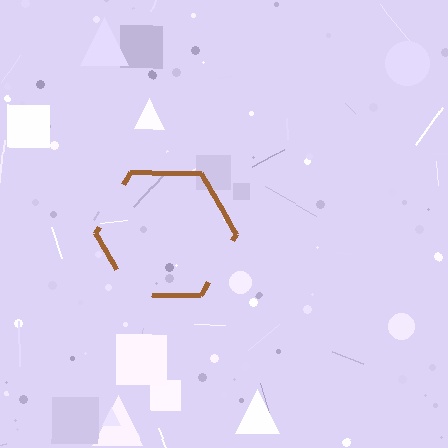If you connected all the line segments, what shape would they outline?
They would outline a hexagon.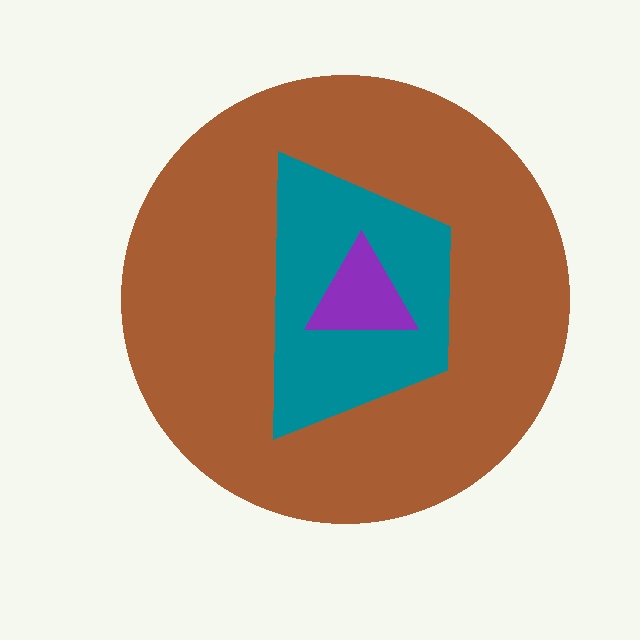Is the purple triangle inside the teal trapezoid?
Yes.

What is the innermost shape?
The purple triangle.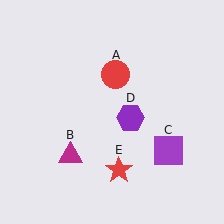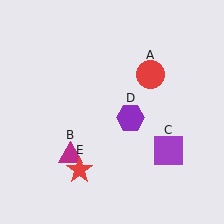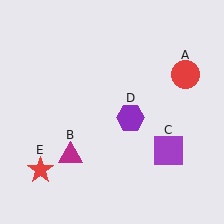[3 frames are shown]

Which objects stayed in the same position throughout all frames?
Magenta triangle (object B) and purple square (object C) and purple hexagon (object D) remained stationary.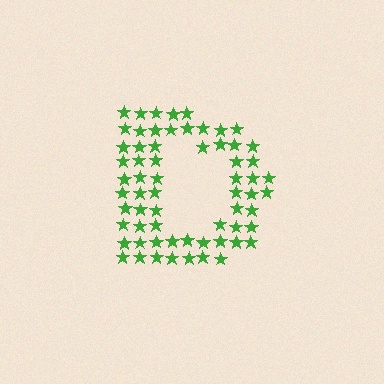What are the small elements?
The small elements are stars.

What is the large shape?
The large shape is the letter D.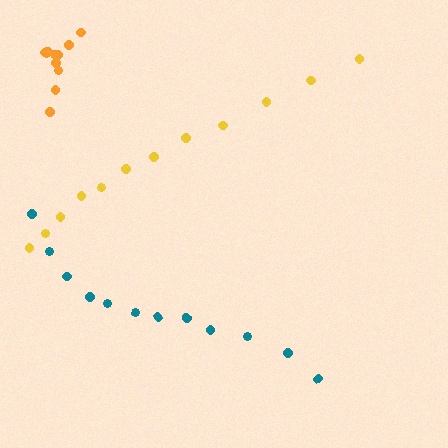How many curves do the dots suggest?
There are 3 distinct paths.